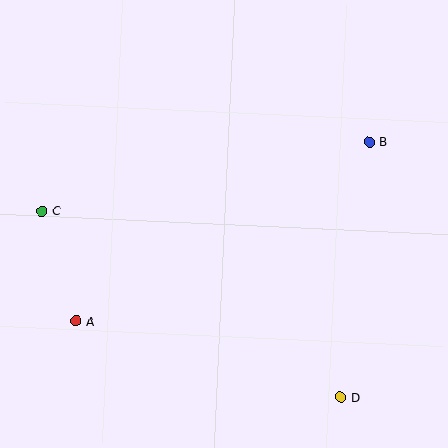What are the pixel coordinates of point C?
Point C is at (42, 211).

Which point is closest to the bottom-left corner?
Point A is closest to the bottom-left corner.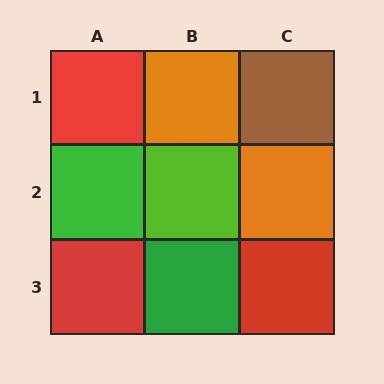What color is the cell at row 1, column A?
Red.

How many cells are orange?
2 cells are orange.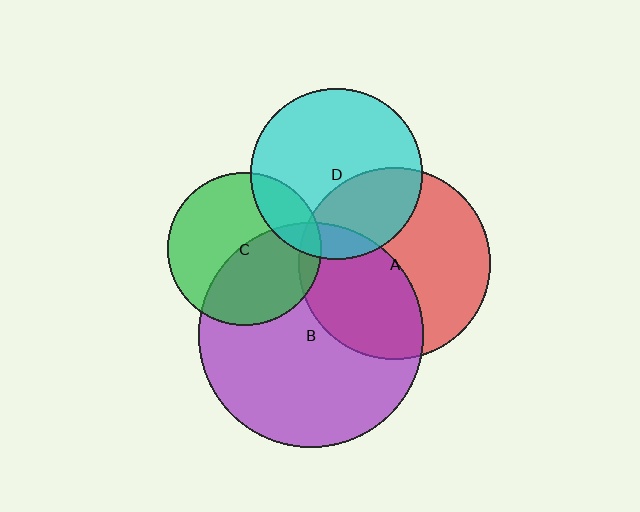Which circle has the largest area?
Circle B (purple).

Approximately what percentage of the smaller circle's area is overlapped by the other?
Approximately 45%.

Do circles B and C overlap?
Yes.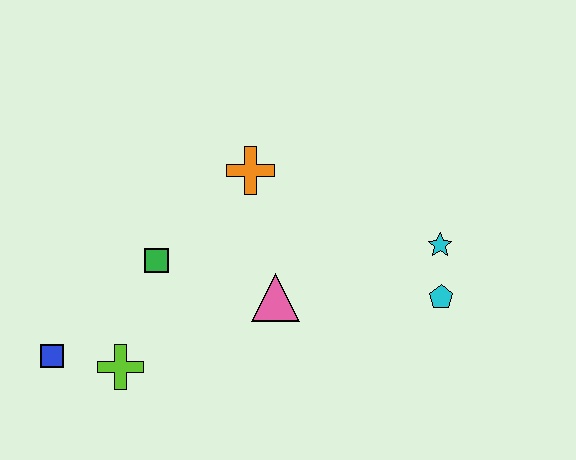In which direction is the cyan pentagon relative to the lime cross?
The cyan pentagon is to the right of the lime cross.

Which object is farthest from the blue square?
The cyan star is farthest from the blue square.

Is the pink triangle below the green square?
Yes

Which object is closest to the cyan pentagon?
The cyan star is closest to the cyan pentagon.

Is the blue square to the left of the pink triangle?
Yes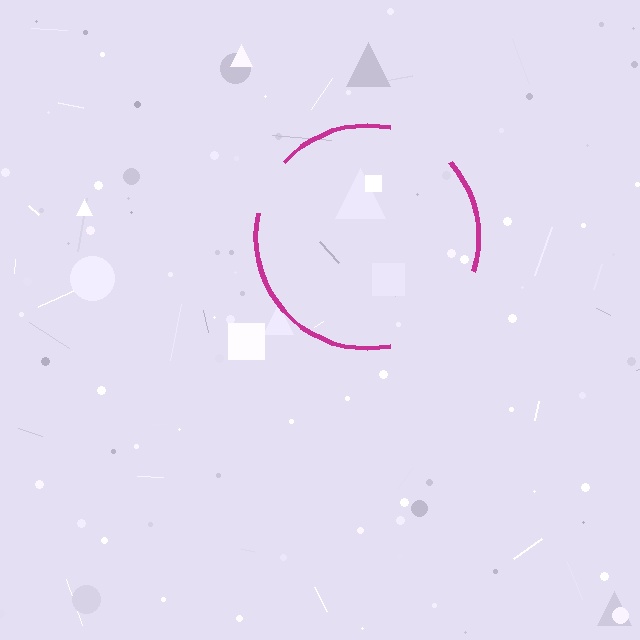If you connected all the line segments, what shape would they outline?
They would outline a circle.